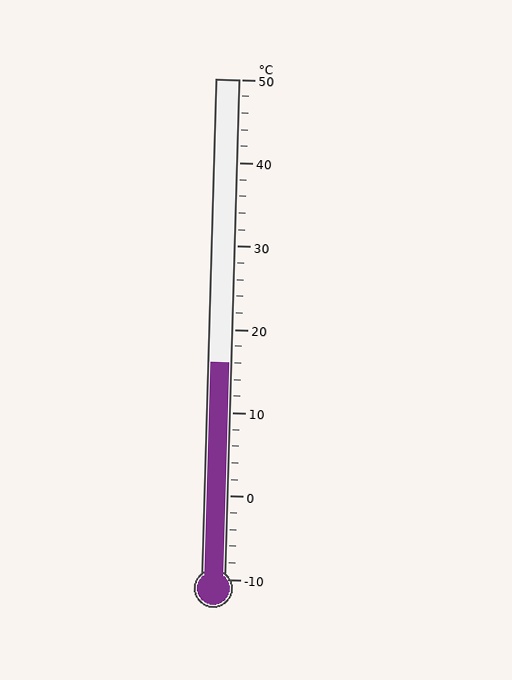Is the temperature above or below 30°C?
The temperature is below 30°C.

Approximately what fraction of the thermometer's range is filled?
The thermometer is filled to approximately 45% of its range.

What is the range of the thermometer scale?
The thermometer scale ranges from -10°C to 50°C.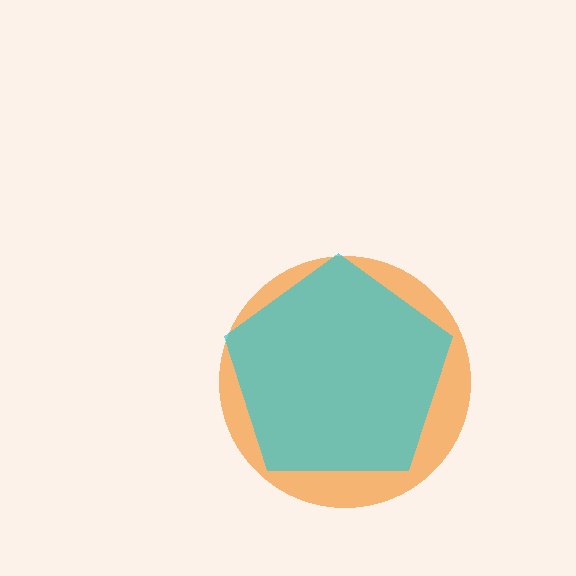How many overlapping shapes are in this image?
There are 2 overlapping shapes in the image.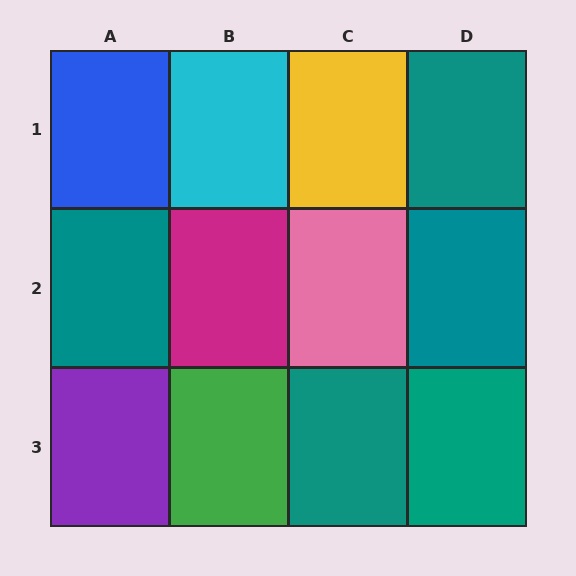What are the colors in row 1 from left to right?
Blue, cyan, yellow, teal.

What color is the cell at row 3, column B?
Green.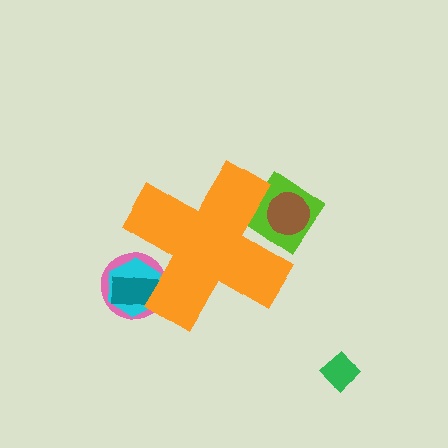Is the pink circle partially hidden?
Yes, the pink circle is partially hidden behind the orange cross.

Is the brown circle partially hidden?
Yes, the brown circle is partially hidden behind the orange cross.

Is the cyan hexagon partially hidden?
Yes, the cyan hexagon is partially hidden behind the orange cross.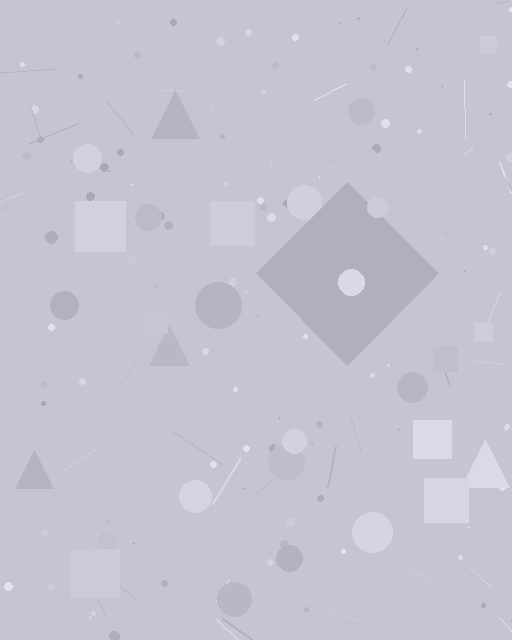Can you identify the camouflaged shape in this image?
The camouflaged shape is a diamond.